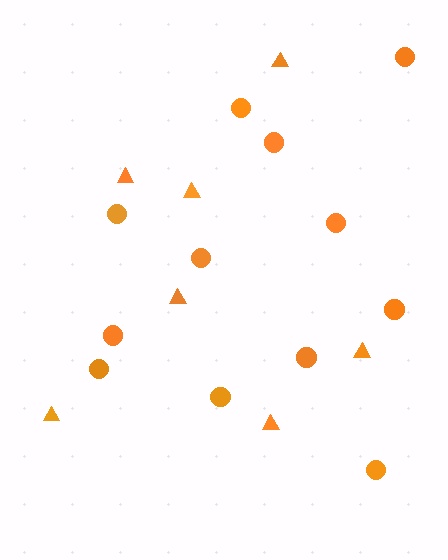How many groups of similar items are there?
There are 2 groups: one group of circles (12) and one group of triangles (7).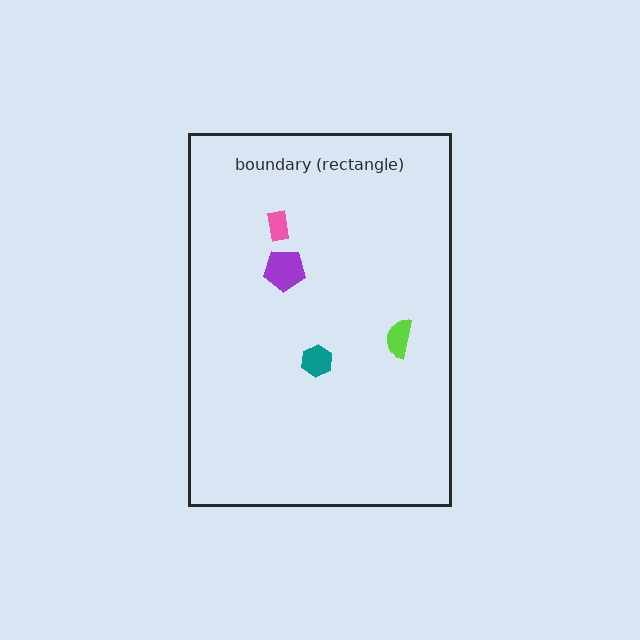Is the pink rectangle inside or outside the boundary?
Inside.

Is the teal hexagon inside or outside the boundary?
Inside.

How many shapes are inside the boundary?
4 inside, 0 outside.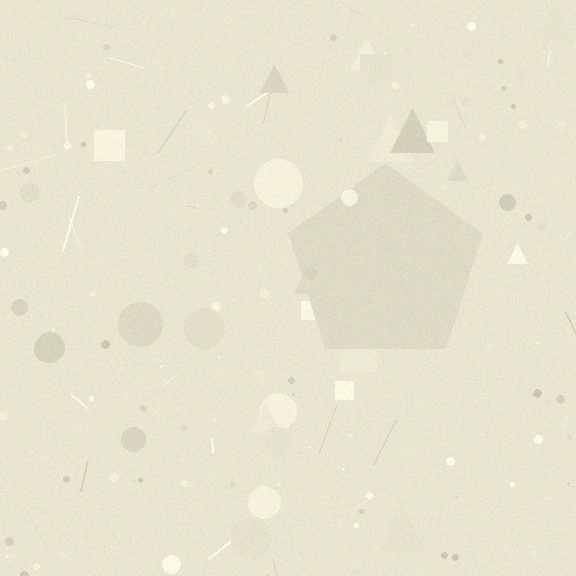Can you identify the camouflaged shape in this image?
The camouflaged shape is a pentagon.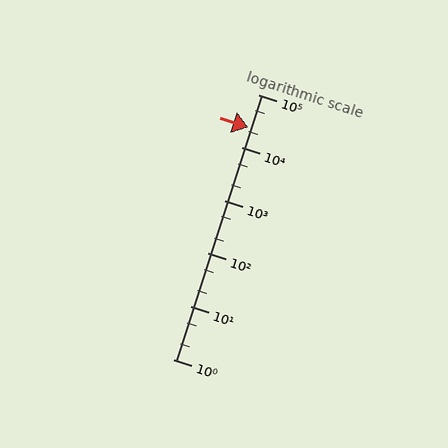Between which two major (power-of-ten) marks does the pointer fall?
The pointer is between 10000 and 100000.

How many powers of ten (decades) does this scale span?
The scale spans 5 decades, from 1 to 100000.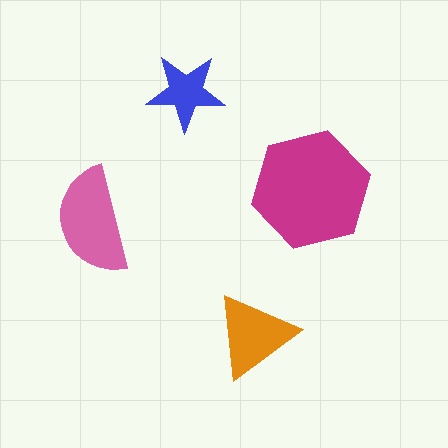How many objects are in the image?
There are 4 objects in the image.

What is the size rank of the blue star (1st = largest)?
4th.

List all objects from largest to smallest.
The magenta hexagon, the pink semicircle, the orange triangle, the blue star.